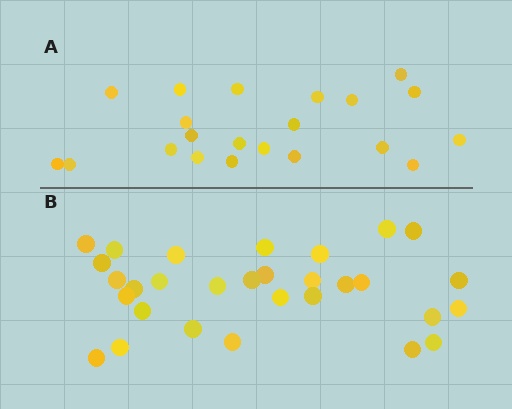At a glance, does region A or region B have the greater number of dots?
Region B (the bottom region) has more dots.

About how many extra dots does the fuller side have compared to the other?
Region B has roughly 8 or so more dots than region A.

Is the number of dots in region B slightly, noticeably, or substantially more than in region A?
Region B has noticeably more, but not dramatically so. The ratio is roughly 1.4 to 1.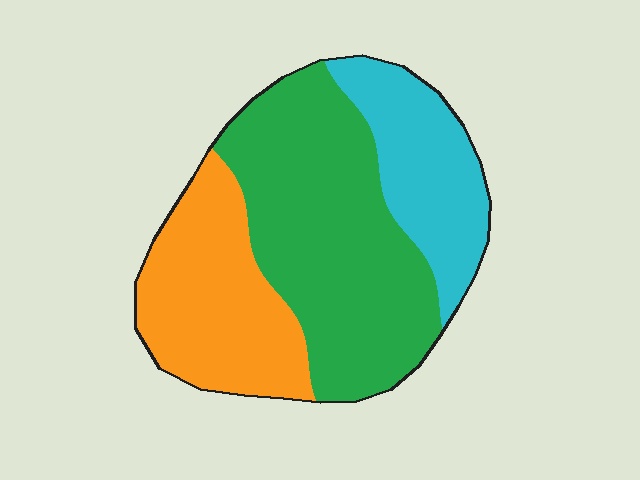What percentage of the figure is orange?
Orange covers 29% of the figure.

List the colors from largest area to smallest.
From largest to smallest: green, orange, cyan.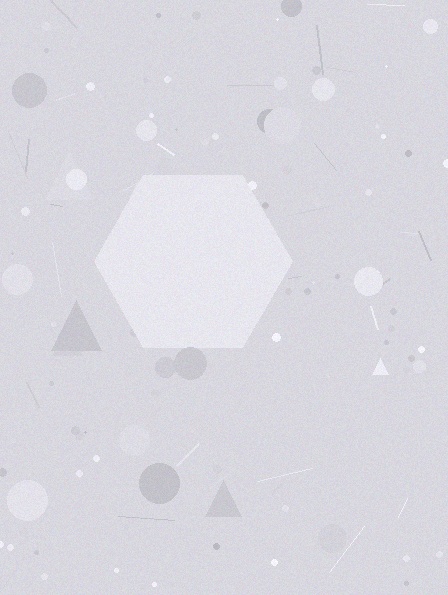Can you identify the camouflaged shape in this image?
The camouflaged shape is a hexagon.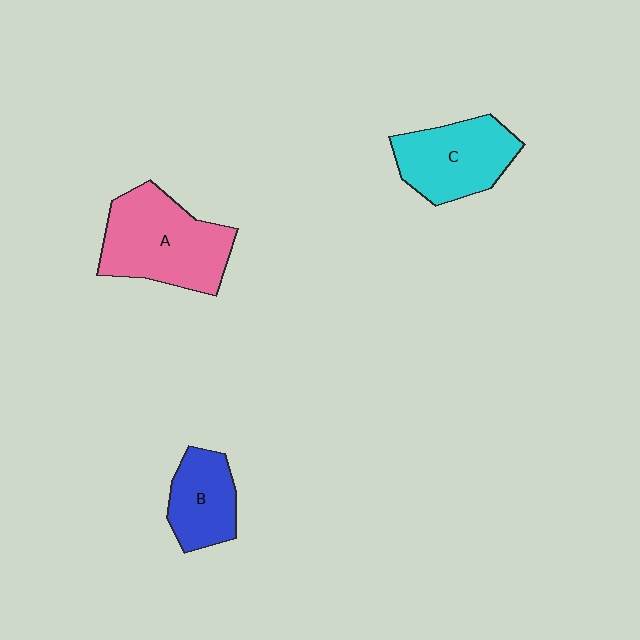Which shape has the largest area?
Shape A (pink).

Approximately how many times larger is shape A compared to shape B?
Approximately 1.8 times.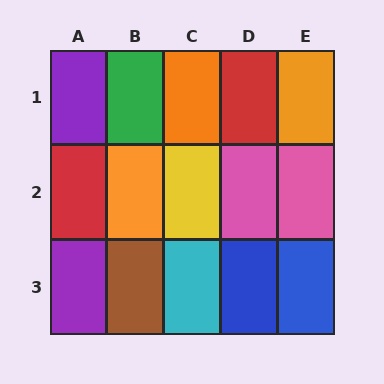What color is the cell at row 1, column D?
Red.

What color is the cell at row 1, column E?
Orange.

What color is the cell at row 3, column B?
Brown.